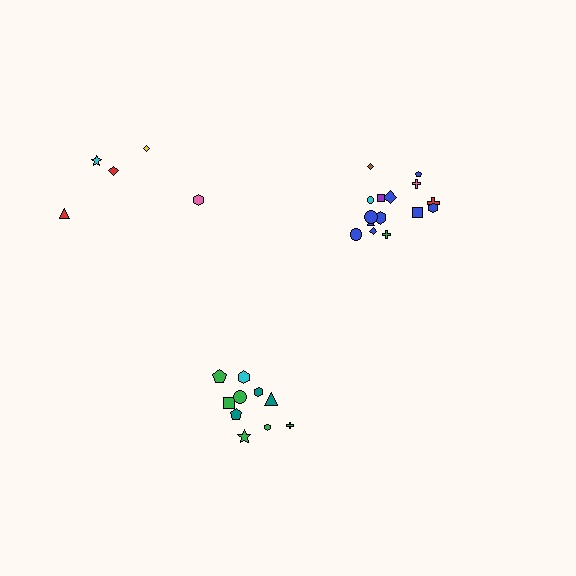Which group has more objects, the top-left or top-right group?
The top-right group.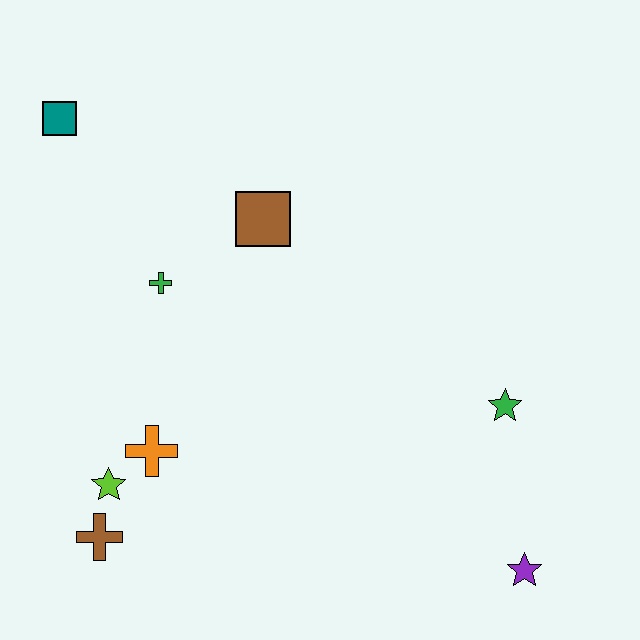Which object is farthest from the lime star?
The purple star is farthest from the lime star.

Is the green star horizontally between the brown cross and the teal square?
No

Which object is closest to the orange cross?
The lime star is closest to the orange cross.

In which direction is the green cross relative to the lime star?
The green cross is above the lime star.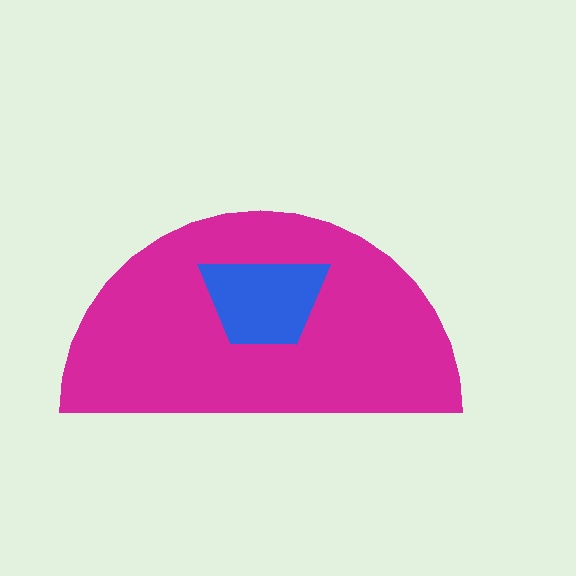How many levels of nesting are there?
2.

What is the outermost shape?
The magenta semicircle.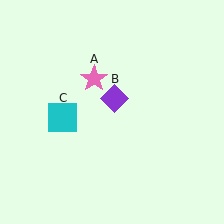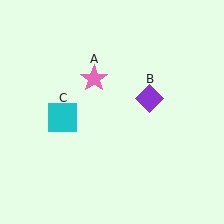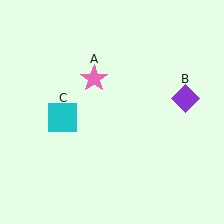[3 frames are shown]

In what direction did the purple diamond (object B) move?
The purple diamond (object B) moved right.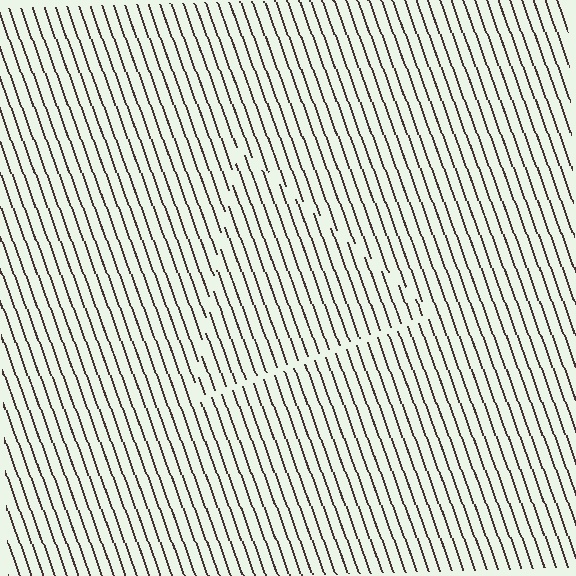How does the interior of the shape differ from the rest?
The interior of the shape contains the same grating, shifted by half a period — the contour is defined by the phase discontinuity where line-ends from the inner and outer gratings abut.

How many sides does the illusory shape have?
3 sides — the line-ends trace a triangle.